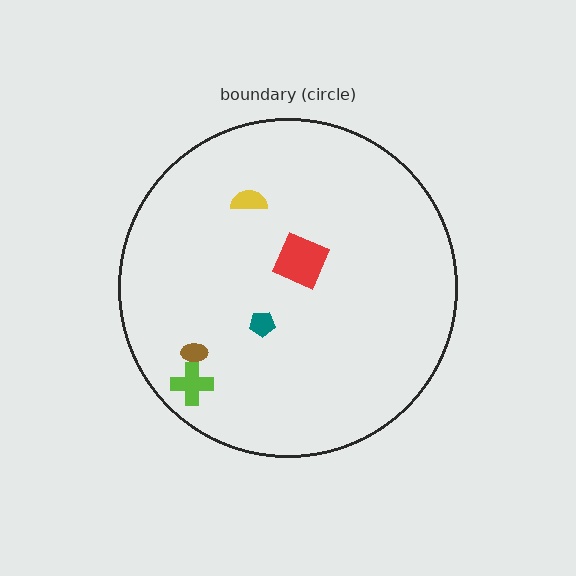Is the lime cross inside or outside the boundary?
Inside.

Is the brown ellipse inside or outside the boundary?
Inside.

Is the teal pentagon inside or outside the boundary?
Inside.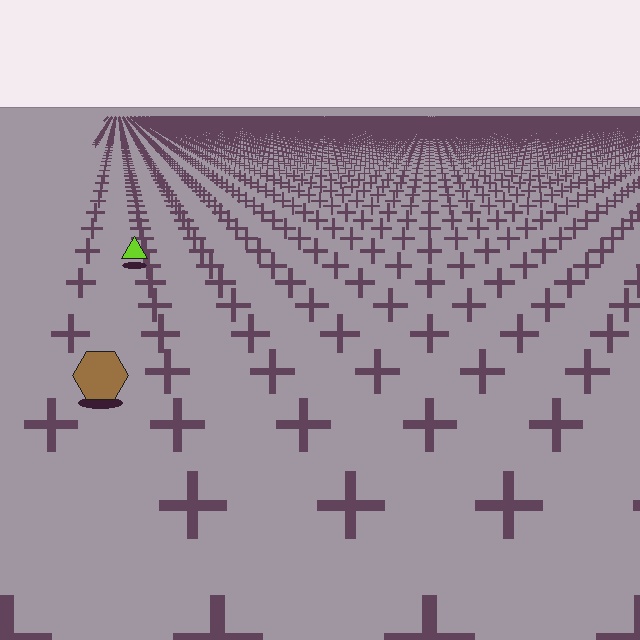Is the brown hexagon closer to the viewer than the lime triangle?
Yes. The brown hexagon is closer — you can tell from the texture gradient: the ground texture is coarser near it.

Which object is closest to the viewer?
The brown hexagon is closest. The texture marks near it are larger and more spread out.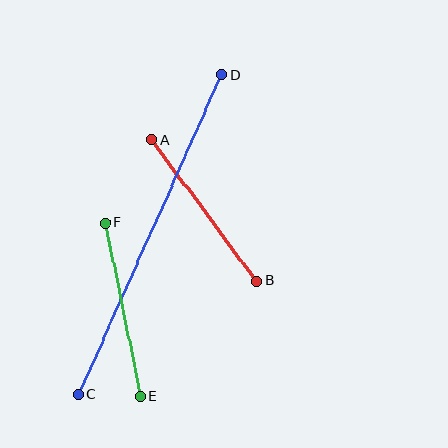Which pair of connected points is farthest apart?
Points C and D are farthest apart.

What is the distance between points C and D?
The distance is approximately 350 pixels.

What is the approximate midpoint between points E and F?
The midpoint is at approximately (123, 309) pixels.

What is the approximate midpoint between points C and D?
The midpoint is at approximately (150, 234) pixels.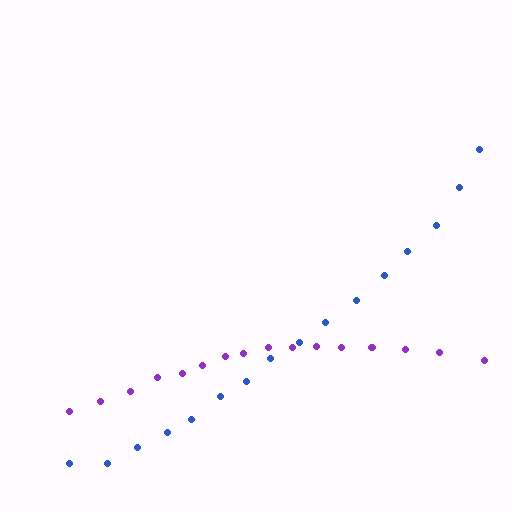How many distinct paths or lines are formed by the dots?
There are 2 distinct paths.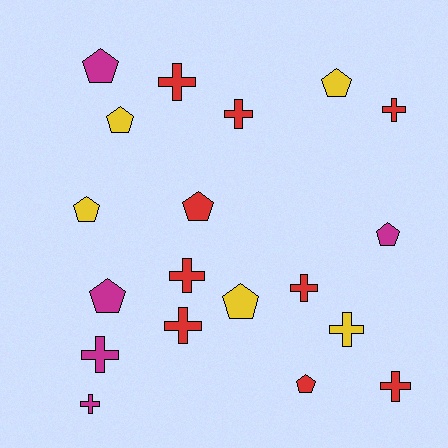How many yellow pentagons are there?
There are 4 yellow pentagons.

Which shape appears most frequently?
Cross, with 10 objects.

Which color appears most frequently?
Red, with 9 objects.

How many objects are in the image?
There are 19 objects.